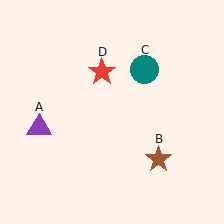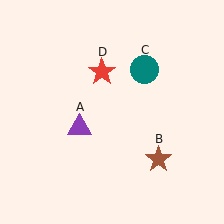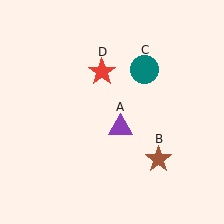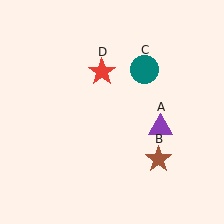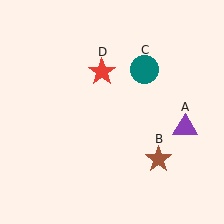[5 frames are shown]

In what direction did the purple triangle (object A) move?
The purple triangle (object A) moved right.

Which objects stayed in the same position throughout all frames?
Brown star (object B) and teal circle (object C) and red star (object D) remained stationary.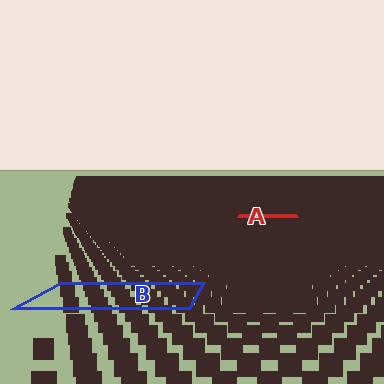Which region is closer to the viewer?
Region B is closer. The texture elements there are larger and more spread out.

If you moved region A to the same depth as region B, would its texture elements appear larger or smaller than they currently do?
They would appear larger. At a closer depth, the same texture elements are projected at a bigger on-screen size.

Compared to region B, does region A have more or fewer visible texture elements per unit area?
Region A has more texture elements per unit area — they are packed more densely because it is farther away.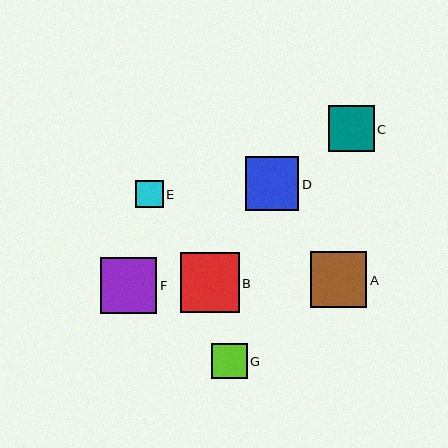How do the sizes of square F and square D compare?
Square F and square D are approximately the same size.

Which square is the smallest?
Square E is the smallest with a size of approximately 28 pixels.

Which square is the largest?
Square B is the largest with a size of approximately 59 pixels.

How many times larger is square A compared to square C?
Square A is approximately 1.2 times the size of square C.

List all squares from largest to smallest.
From largest to smallest: B, A, F, D, C, G, E.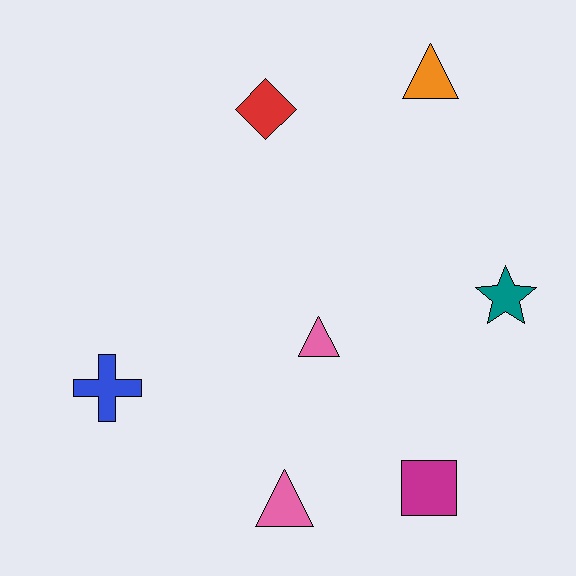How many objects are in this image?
There are 7 objects.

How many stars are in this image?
There is 1 star.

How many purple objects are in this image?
There are no purple objects.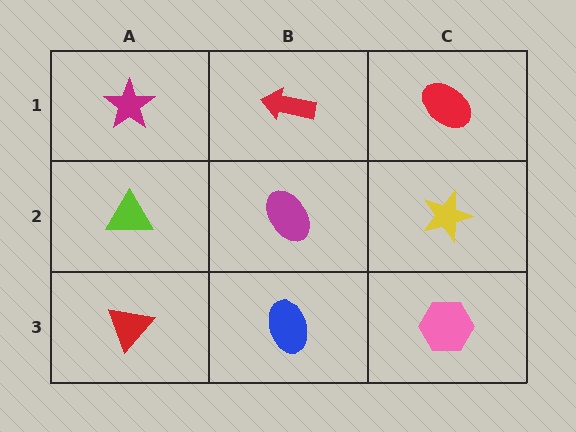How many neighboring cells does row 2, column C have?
3.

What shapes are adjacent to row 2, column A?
A magenta star (row 1, column A), a red triangle (row 3, column A), a magenta ellipse (row 2, column B).